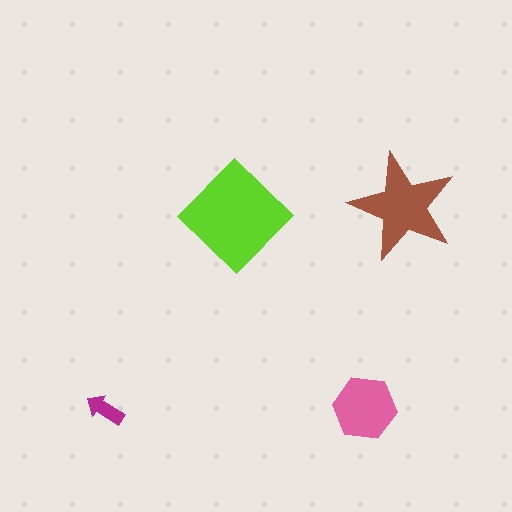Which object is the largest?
The lime diamond.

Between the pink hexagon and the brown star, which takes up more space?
The brown star.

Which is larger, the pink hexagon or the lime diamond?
The lime diamond.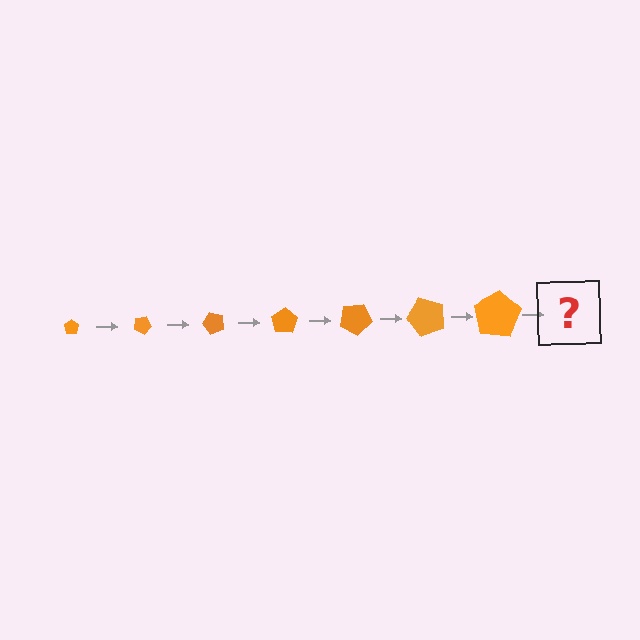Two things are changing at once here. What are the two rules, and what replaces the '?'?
The two rules are that the pentagon grows larger each step and it rotates 25 degrees each step. The '?' should be a pentagon, larger than the previous one and rotated 175 degrees from the start.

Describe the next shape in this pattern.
It should be a pentagon, larger than the previous one and rotated 175 degrees from the start.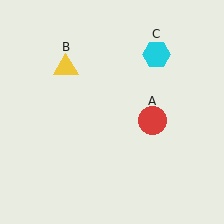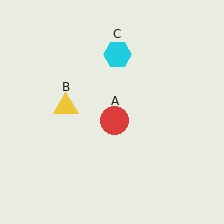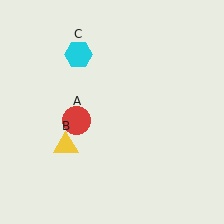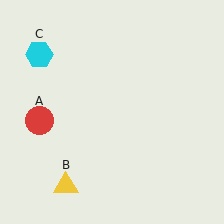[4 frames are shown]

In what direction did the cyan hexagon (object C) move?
The cyan hexagon (object C) moved left.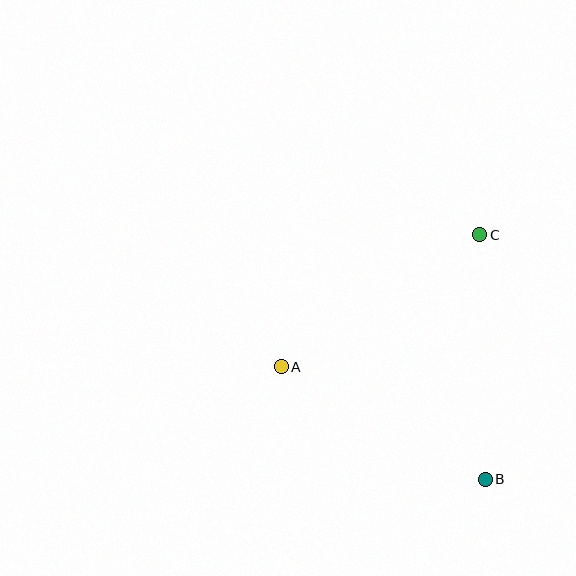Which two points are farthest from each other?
Points B and C are farthest from each other.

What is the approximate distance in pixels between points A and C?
The distance between A and C is approximately 239 pixels.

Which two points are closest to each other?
Points A and B are closest to each other.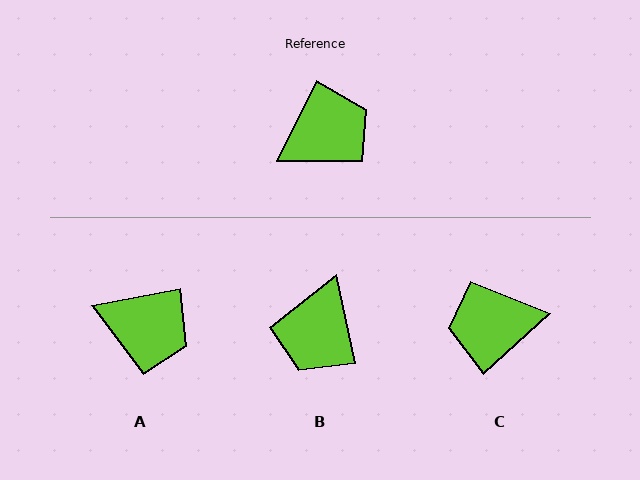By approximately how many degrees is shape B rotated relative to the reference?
Approximately 142 degrees clockwise.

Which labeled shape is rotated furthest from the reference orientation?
C, about 158 degrees away.